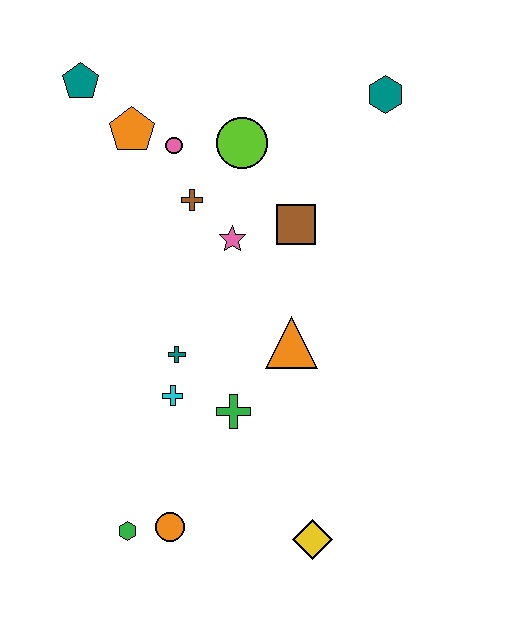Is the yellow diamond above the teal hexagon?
No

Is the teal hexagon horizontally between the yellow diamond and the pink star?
No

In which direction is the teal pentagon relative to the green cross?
The teal pentagon is above the green cross.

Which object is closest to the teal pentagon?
The orange pentagon is closest to the teal pentagon.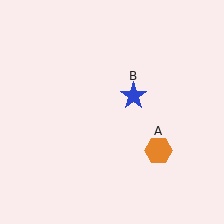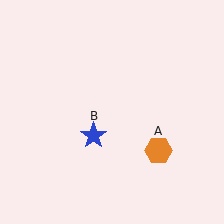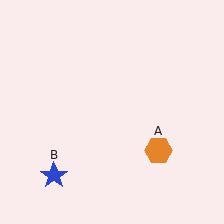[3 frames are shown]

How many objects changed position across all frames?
1 object changed position: blue star (object B).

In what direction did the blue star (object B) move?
The blue star (object B) moved down and to the left.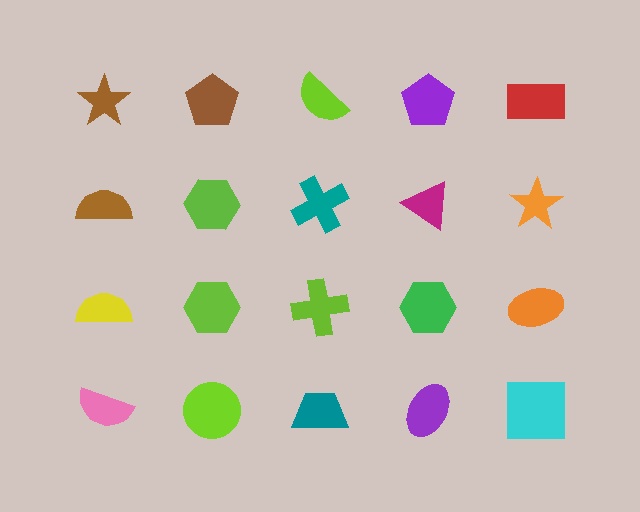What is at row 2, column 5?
An orange star.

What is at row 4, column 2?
A lime circle.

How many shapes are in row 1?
5 shapes.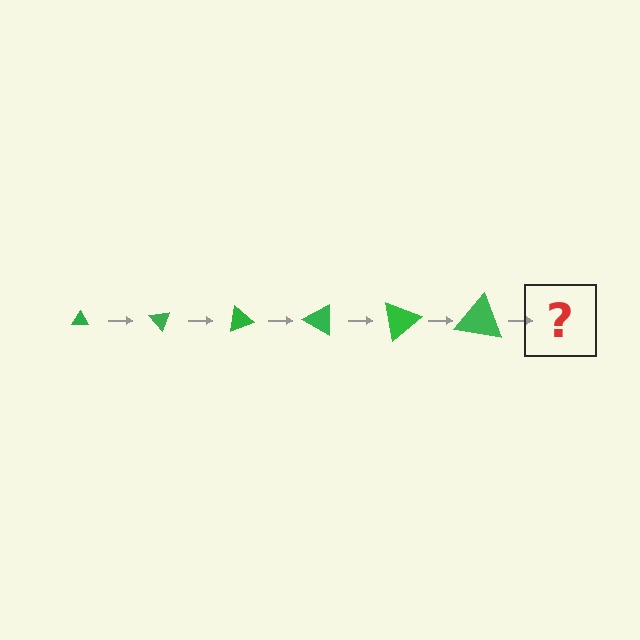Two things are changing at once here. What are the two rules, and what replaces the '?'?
The two rules are that the triangle grows larger each step and it rotates 50 degrees each step. The '?' should be a triangle, larger than the previous one and rotated 300 degrees from the start.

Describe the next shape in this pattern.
It should be a triangle, larger than the previous one and rotated 300 degrees from the start.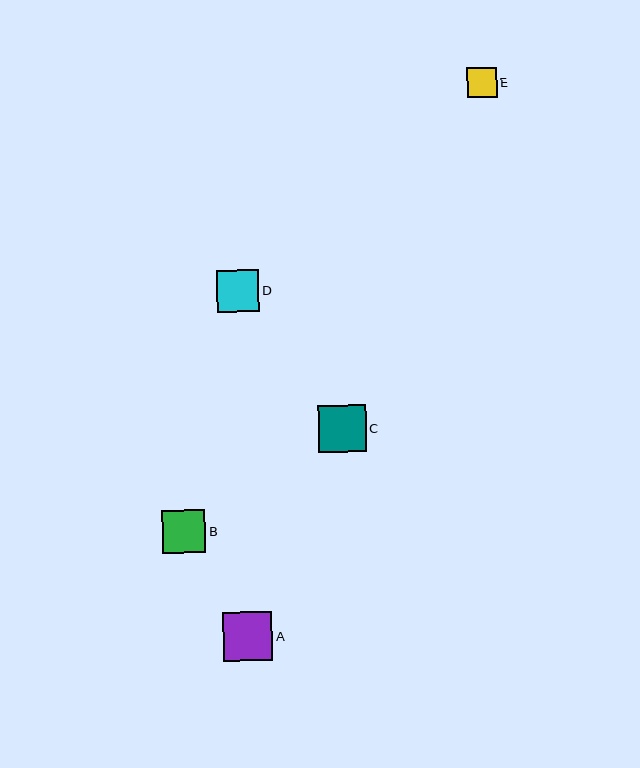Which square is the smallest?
Square E is the smallest with a size of approximately 30 pixels.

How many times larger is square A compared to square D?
Square A is approximately 1.2 times the size of square D.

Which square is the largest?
Square A is the largest with a size of approximately 50 pixels.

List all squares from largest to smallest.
From largest to smallest: A, C, B, D, E.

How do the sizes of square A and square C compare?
Square A and square C are approximately the same size.